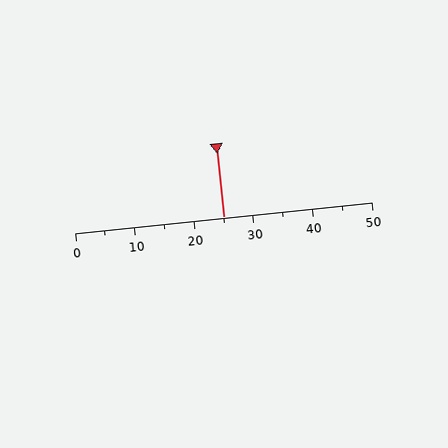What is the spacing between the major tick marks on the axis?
The major ticks are spaced 10 apart.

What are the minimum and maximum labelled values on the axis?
The axis runs from 0 to 50.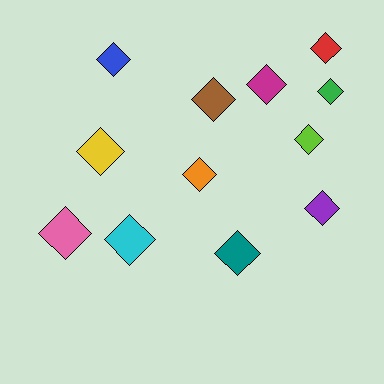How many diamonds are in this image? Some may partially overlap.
There are 12 diamonds.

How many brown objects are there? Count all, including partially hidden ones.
There is 1 brown object.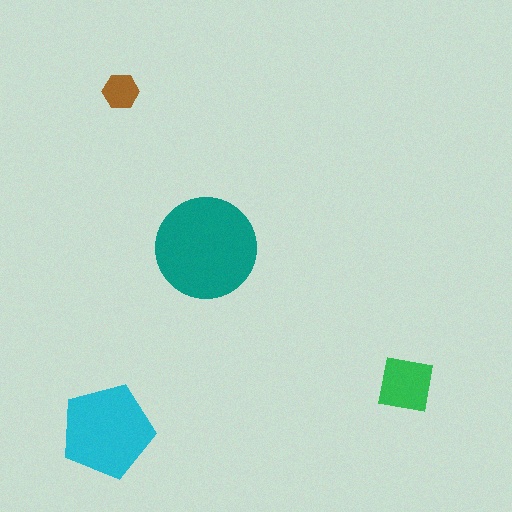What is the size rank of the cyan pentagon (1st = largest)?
2nd.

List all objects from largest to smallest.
The teal circle, the cyan pentagon, the green square, the brown hexagon.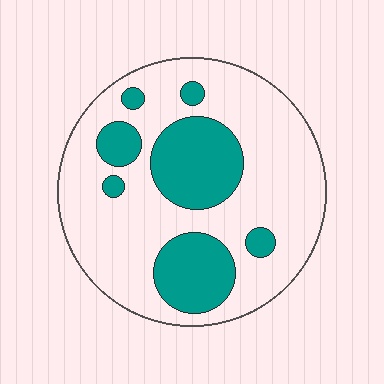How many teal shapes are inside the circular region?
7.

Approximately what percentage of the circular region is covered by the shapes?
Approximately 30%.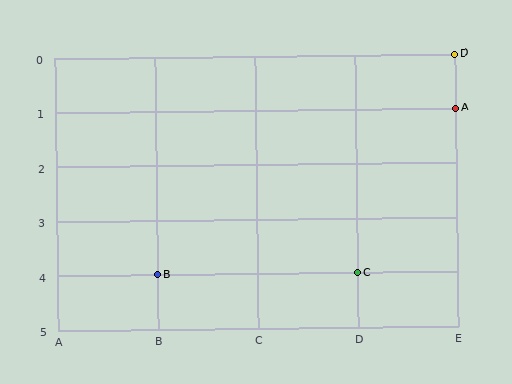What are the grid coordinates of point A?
Point A is at grid coordinates (E, 1).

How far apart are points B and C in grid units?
Points B and C are 2 columns apart.